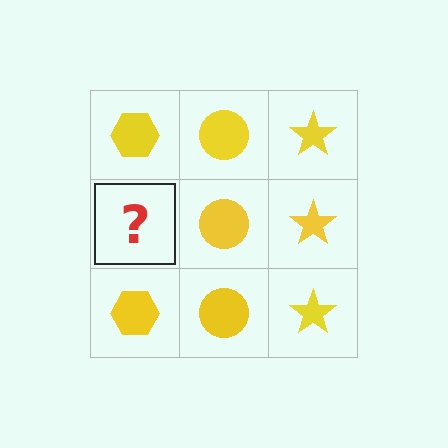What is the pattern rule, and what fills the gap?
The rule is that each column has a consistent shape. The gap should be filled with a yellow hexagon.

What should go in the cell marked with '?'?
The missing cell should contain a yellow hexagon.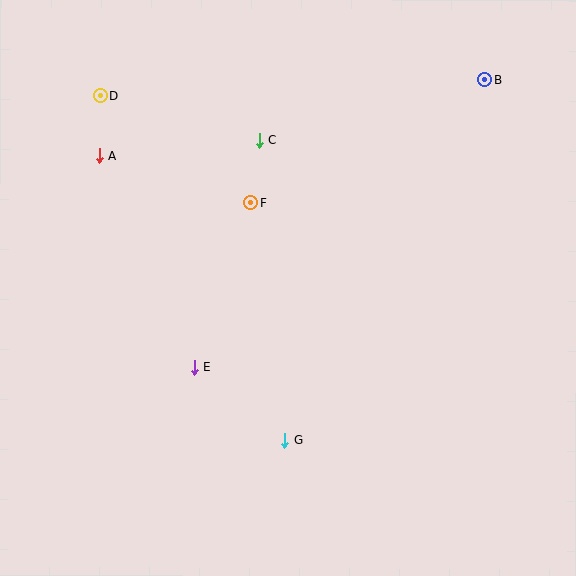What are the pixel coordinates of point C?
Point C is at (259, 140).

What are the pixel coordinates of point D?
Point D is at (100, 96).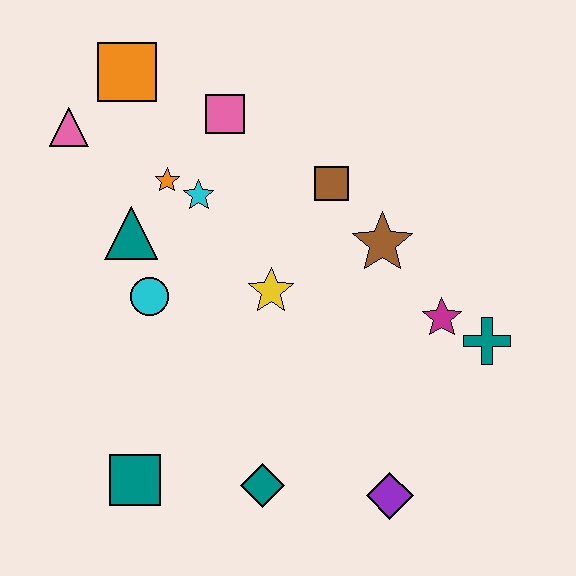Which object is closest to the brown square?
The brown star is closest to the brown square.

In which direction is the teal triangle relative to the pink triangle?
The teal triangle is below the pink triangle.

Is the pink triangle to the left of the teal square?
Yes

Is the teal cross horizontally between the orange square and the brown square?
No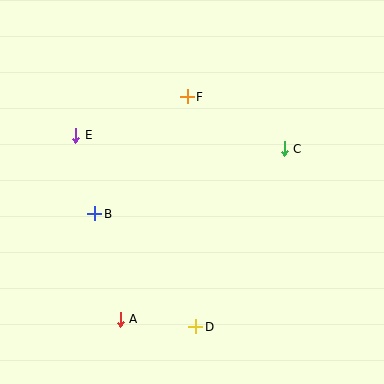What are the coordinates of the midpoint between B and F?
The midpoint between B and F is at (141, 155).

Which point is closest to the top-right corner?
Point C is closest to the top-right corner.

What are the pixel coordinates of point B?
Point B is at (95, 214).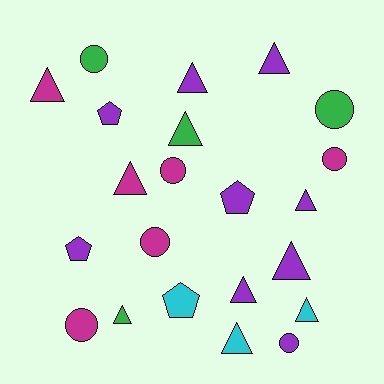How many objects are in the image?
There are 22 objects.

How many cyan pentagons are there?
There is 1 cyan pentagon.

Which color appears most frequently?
Purple, with 9 objects.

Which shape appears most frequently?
Triangle, with 11 objects.